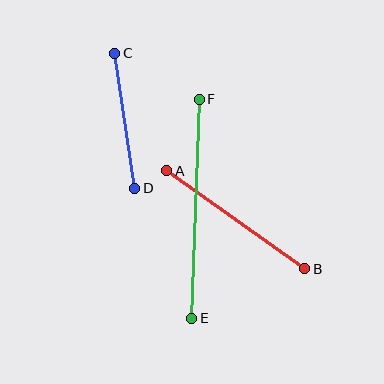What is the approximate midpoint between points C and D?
The midpoint is at approximately (125, 121) pixels.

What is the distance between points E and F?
The distance is approximately 220 pixels.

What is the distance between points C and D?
The distance is approximately 137 pixels.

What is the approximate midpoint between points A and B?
The midpoint is at approximately (236, 220) pixels.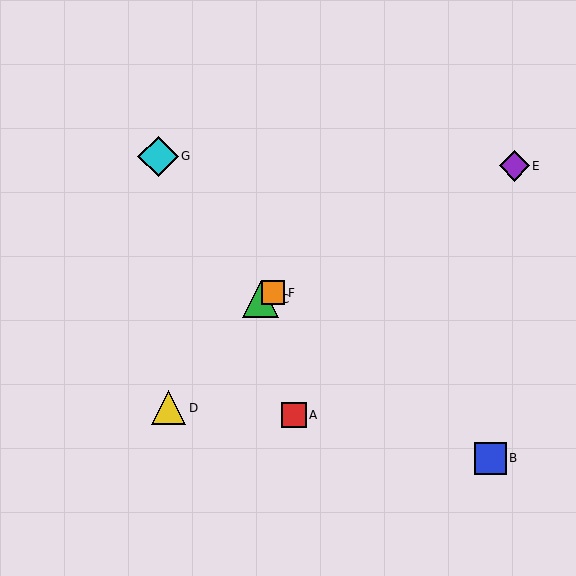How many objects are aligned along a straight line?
3 objects (C, E, F) are aligned along a straight line.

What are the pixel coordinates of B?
Object B is at (490, 458).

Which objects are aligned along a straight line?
Objects C, E, F are aligned along a straight line.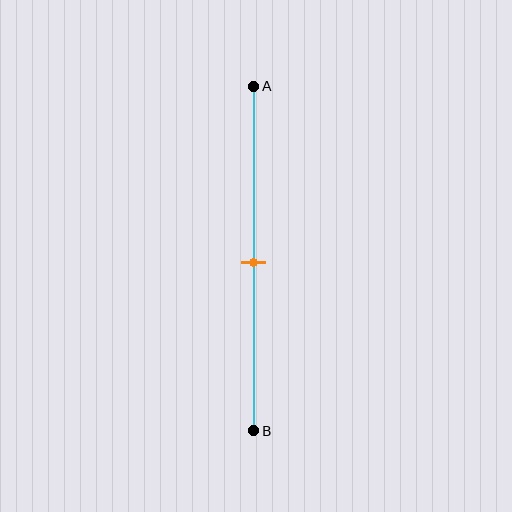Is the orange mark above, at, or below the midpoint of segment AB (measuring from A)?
The orange mark is approximately at the midpoint of segment AB.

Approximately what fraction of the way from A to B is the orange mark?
The orange mark is approximately 50% of the way from A to B.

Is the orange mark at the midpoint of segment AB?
Yes, the mark is approximately at the midpoint.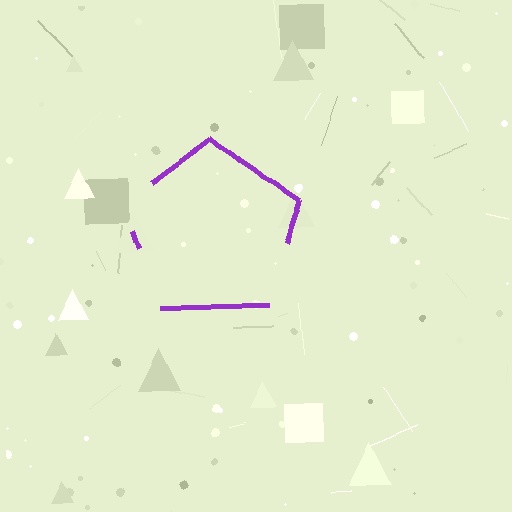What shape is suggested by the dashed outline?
The dashed outline suggests a pentagon.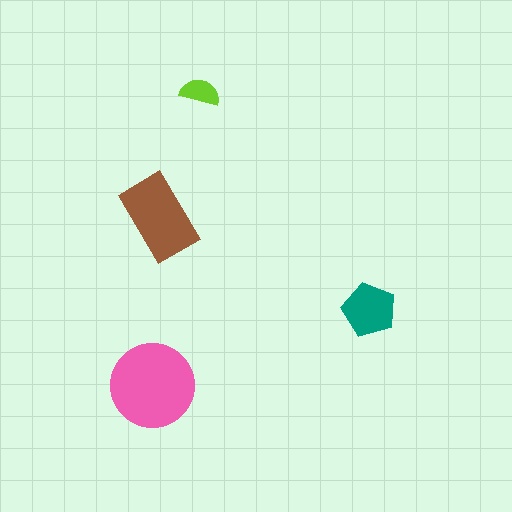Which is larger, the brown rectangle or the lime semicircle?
The brown rectangle.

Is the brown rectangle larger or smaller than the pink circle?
Smaller.